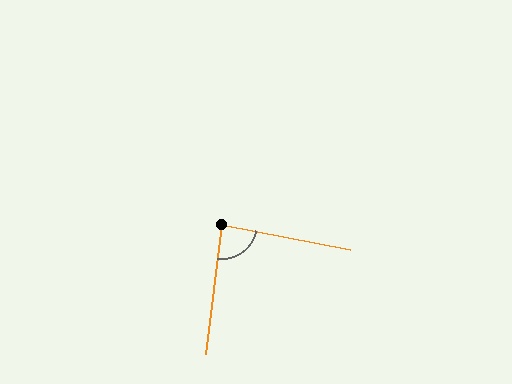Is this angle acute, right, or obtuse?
It is approximately a right angle.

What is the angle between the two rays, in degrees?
Approximately 86 degrees.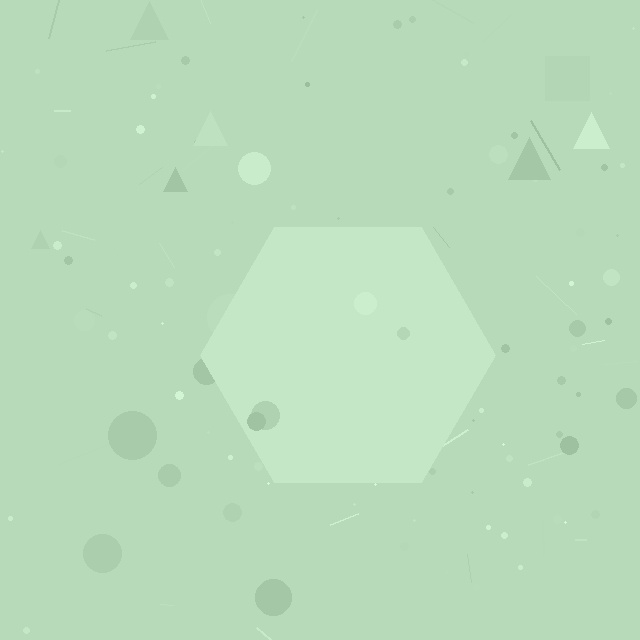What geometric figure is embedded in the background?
A hexagon is embedded in the background.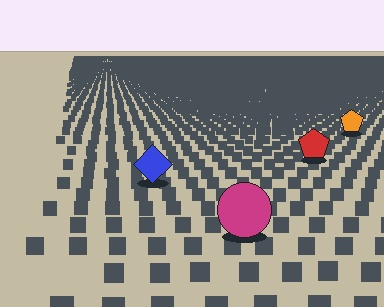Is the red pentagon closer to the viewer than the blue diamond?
No. The blue diamond is closer — you can tell from the texture gradient: the ground texture is coarser near it.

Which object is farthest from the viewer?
The orange pentagon is farthest from the viewer. It appears smaller and the ground texture around it is denser.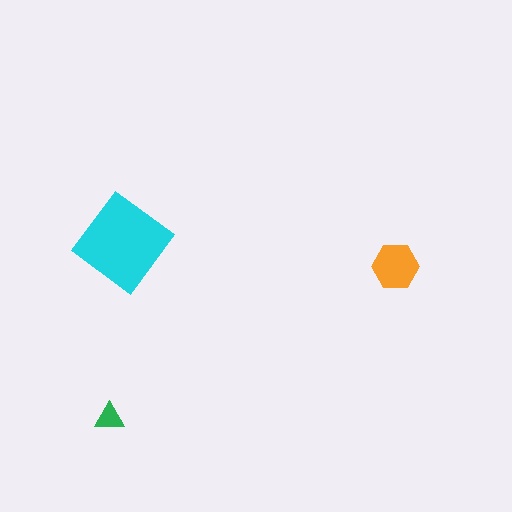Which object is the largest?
The cyan diamond.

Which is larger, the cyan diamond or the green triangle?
The cyan diamond.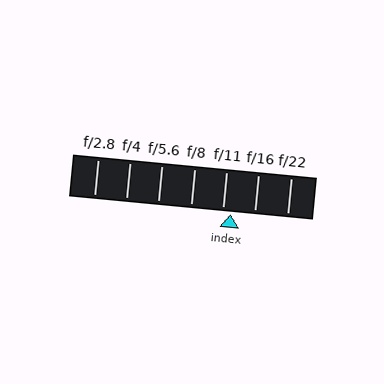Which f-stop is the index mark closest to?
The index mark is closest to f/11.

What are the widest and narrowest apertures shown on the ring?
The widest aperture shown is f/2.8 and the narrowest is f/22.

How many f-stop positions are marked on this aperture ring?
There are 7 f-stop positions marked.